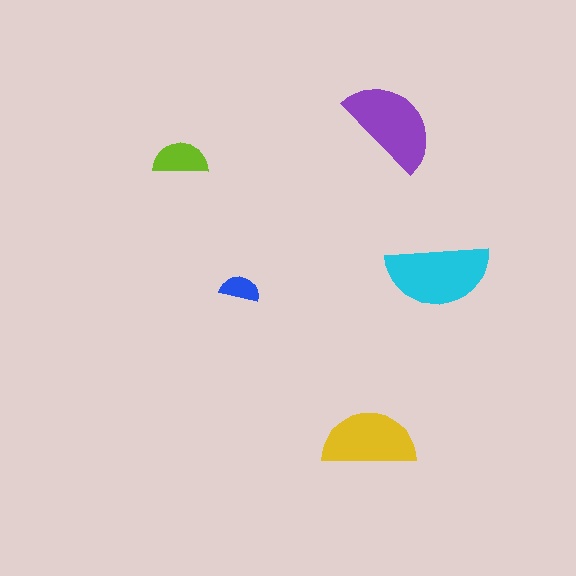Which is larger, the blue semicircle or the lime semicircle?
The lime one.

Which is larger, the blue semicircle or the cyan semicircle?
The cyan one.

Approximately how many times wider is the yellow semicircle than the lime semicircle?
About 1.5 times wider.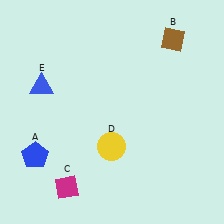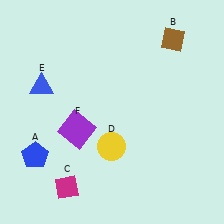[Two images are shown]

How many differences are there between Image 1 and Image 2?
There is 1 difference between the two images.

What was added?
A purple square (F) was added in Image 2.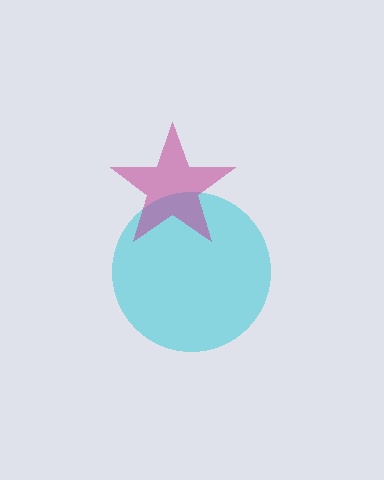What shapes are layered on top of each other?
The layered shapes are: a cyan circle, a magenta star.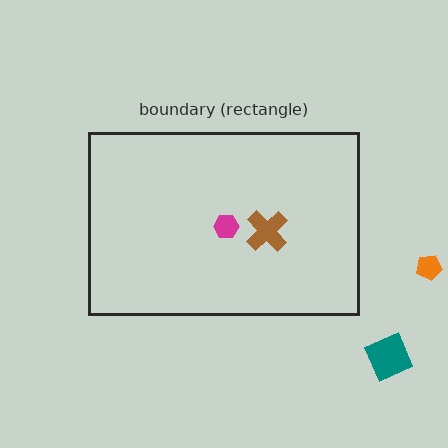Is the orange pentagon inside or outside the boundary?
Outside.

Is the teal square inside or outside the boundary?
Outside.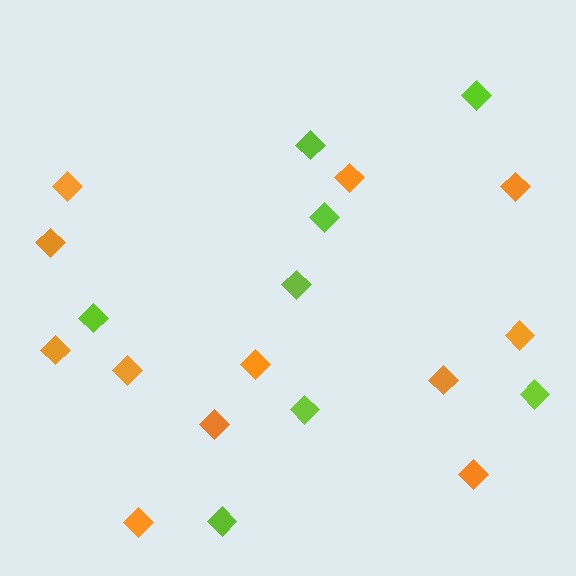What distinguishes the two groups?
There are 2 groups: one group of orange diamonds (12) and one group of lime diamonds (8).